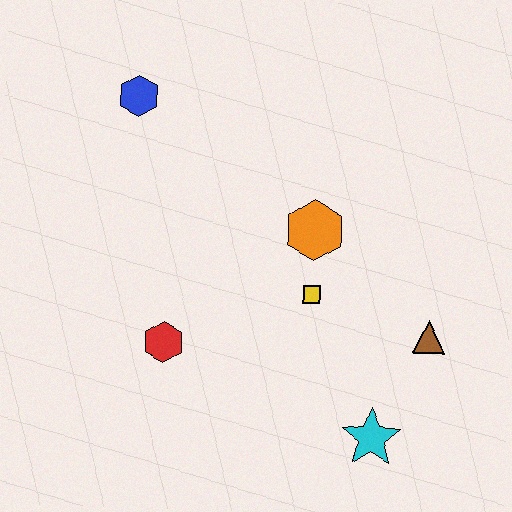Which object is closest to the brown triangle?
The cyan star is closest to the brown triangle.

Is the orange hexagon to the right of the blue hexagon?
Yes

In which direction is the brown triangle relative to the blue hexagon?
The brown triangle is to the right of the blue hexagon.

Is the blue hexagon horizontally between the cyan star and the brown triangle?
No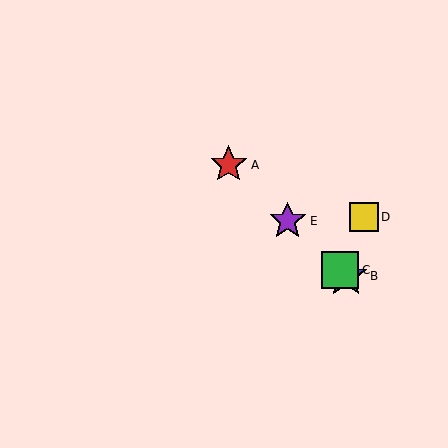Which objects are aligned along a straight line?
Objects A, B, C, E are aligned along a straight line.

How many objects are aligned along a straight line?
4 objects (A, B, C, E) are aligned along a straight line.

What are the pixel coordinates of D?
Object D is at (364, 217).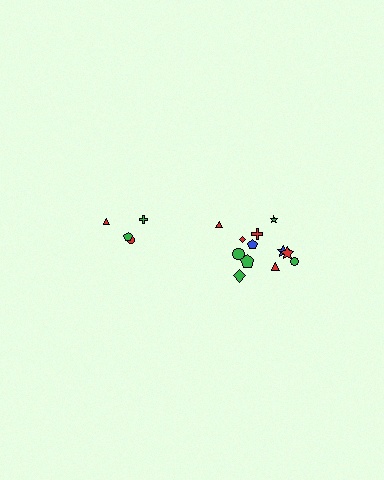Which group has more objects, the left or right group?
The right group.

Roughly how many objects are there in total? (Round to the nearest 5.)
Roughly 15 objects in total.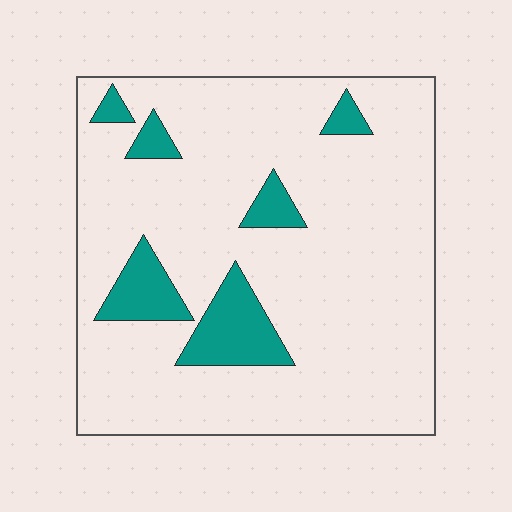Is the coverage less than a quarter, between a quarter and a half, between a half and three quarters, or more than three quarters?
Less than a quarter.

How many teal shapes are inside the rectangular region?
6.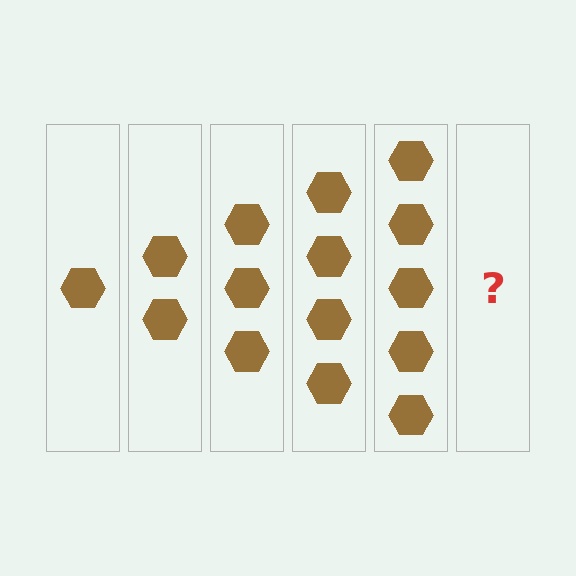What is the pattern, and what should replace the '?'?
The pattern is that each step adds one more hexagon. The '?' should be 6 hexagons.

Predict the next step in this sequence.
The next step is 6 hexagons.